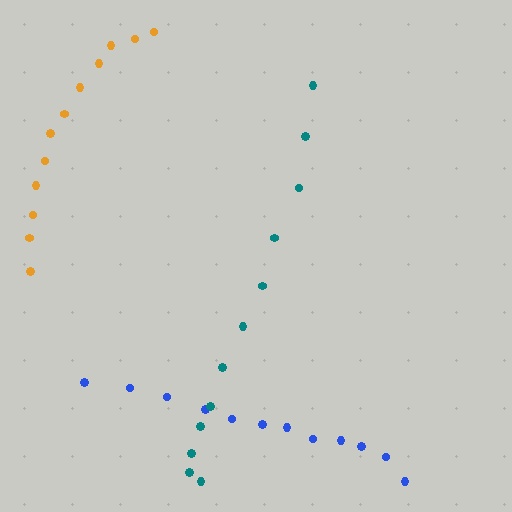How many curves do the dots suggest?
There are 3 distinct paths.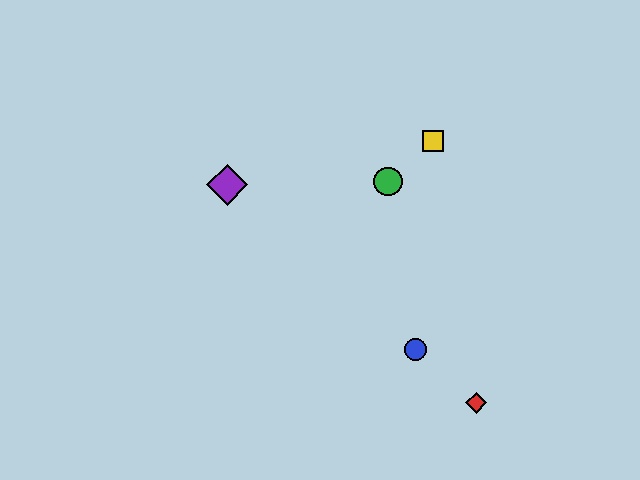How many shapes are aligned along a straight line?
3 shapes (the red diamond, the blue circle, the purple diamond) are aligned along a straight line.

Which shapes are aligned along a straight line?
The red diamond, the blue circle, the purple diamond are aligned along a straight line.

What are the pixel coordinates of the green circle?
The green circle is at (388, 182).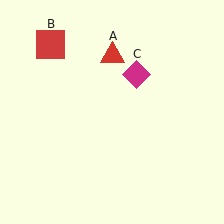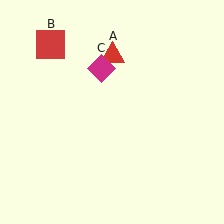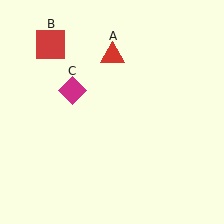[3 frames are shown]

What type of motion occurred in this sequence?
The magenta diamond (object C) rotated counterclockwise around the center of the scene.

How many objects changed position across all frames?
1 object changed position: magenta diamond (object C).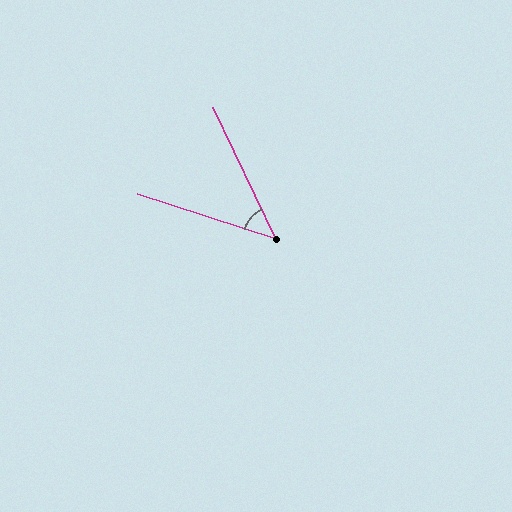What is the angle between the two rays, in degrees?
Approximately 47 degrees.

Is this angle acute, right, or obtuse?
It is acute.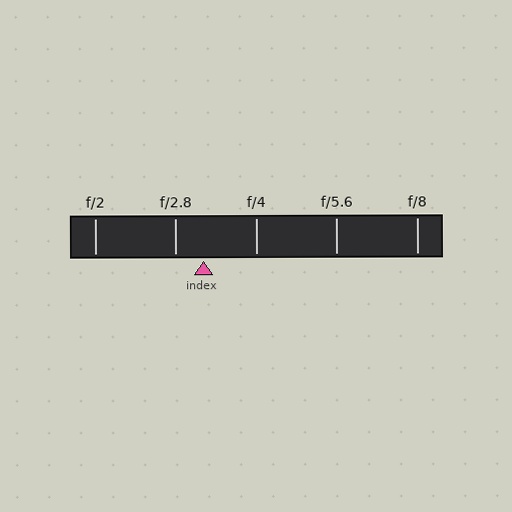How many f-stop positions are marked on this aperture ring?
There are 5 f-stop positions marked.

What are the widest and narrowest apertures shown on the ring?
The widest aperture shown is f/2 and the narrowest is f/8.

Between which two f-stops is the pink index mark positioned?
The index mark is between f/2.8 and f/4.